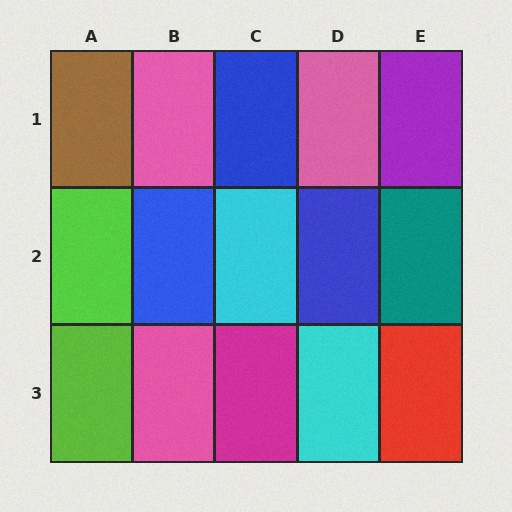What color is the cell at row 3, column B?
Pink.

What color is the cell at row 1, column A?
Brown.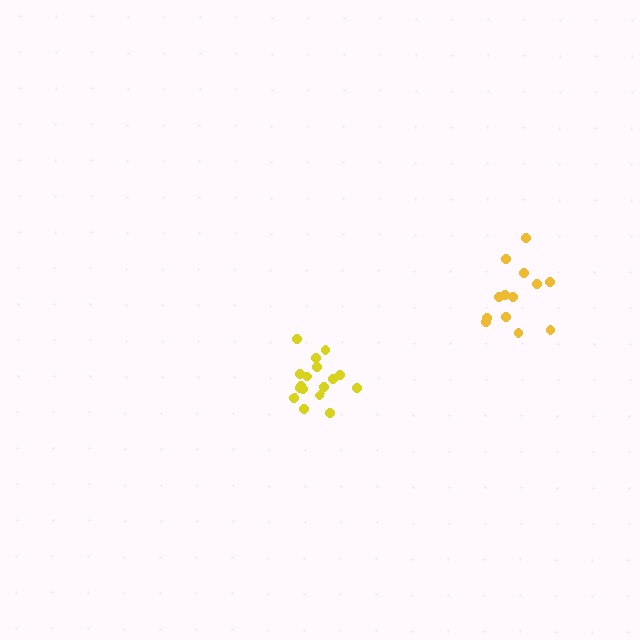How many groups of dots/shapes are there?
There are 2 groups.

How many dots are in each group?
Group 1: 17 dots, Group 2: 13 dots (30 total).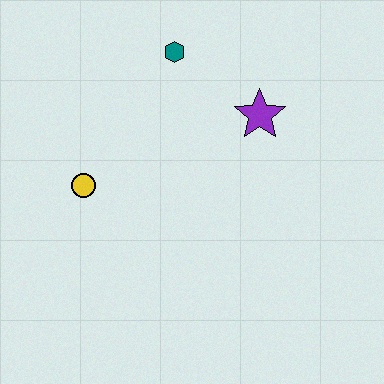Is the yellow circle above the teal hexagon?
No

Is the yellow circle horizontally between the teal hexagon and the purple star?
No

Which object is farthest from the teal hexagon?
The yellow circle is farthest from the teal hexagon.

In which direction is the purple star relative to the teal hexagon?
The purple star is to the right of the teal hexagon.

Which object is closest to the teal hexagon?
The purple star is closest to the teal hexagon.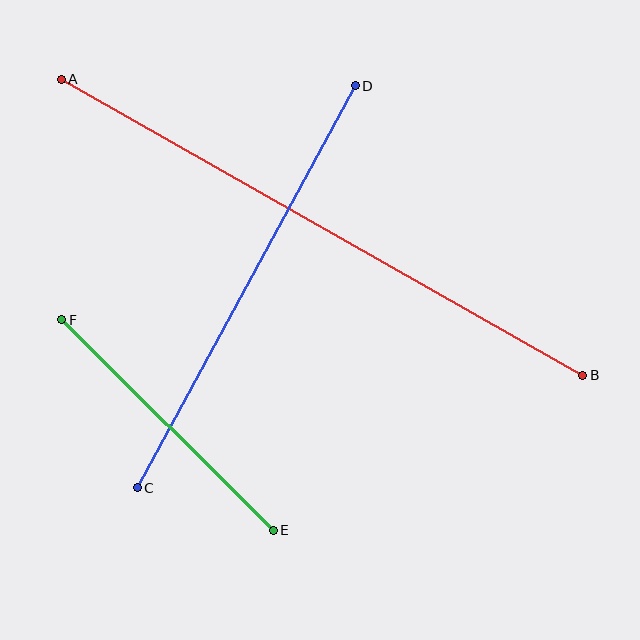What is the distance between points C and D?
The distance is approximately 458 pixels.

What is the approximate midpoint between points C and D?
The midpoint is at approximately (246, 287) pixels.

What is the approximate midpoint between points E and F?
The midpoint is at approximately (167, 425) pixels.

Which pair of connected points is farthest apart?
Points A and B are farthest apart.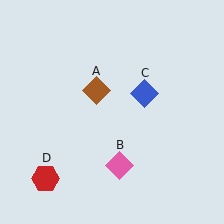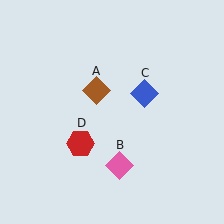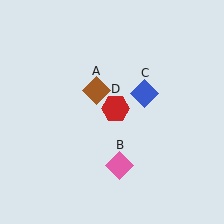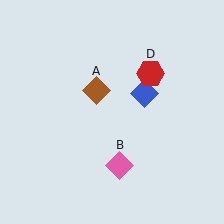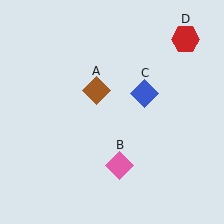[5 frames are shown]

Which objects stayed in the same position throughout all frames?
Brown diamond (object A) and pink diamond (object B) and blue diamond (object C) remained stationary.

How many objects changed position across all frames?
1 object changed position: red hexagon (object D).